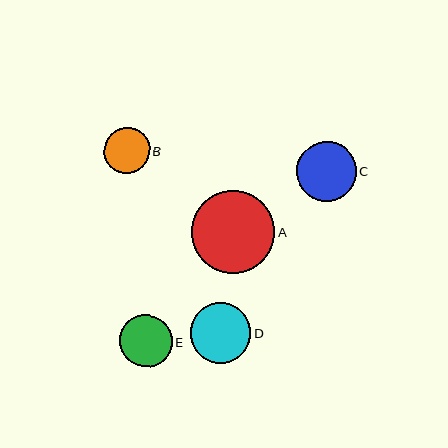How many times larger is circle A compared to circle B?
Circle A is approximately 1.8 times the size of circle B.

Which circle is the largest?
Circle A is the largest with a size of approximately 83 pixels.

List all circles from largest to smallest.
From largest to smallest: A, D, C, E, B.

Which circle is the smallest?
Circle B is the smallest with a size of approximately 46 pixels.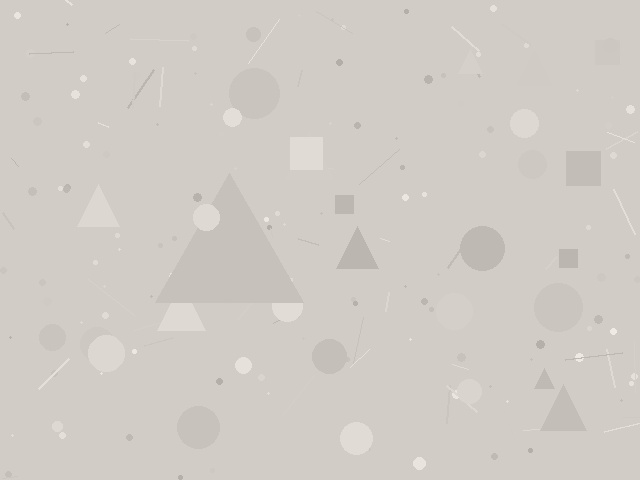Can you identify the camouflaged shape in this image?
The camouflaged shape is a triangle.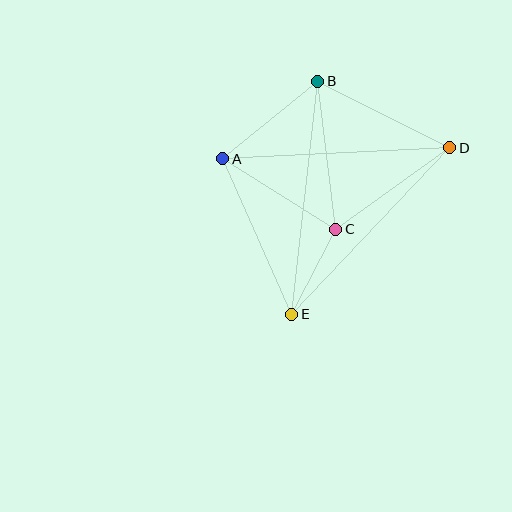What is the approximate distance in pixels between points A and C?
The distance between A and C is approximately 134 pixels.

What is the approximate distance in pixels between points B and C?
The distance between B and C is approximately 149 pixels.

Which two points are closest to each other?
Points C and E are closest to each other.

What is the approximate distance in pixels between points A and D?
The distance between A and D is approximately 227 pixels.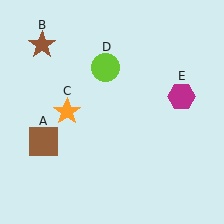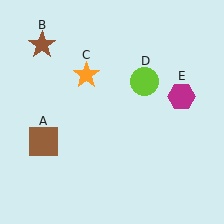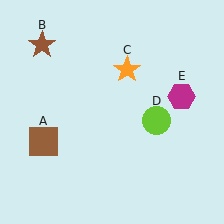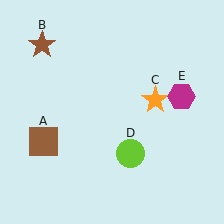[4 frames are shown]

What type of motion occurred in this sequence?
The orange star (object C), lime circle (object D) rotated clockwise around the center of the scene.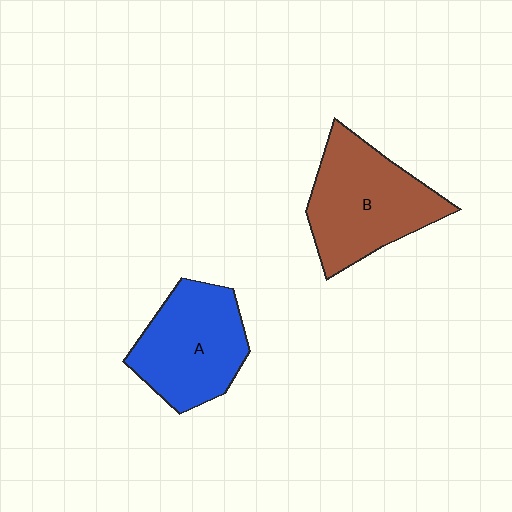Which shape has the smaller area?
Shape A (blue).